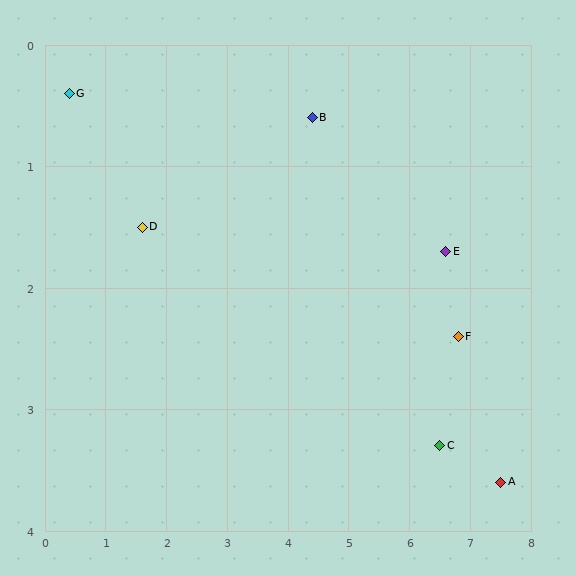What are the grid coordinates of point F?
Point F is at approximately (6.8, 2.4).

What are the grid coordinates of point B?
Point B is at approximately (4.4, 0.6).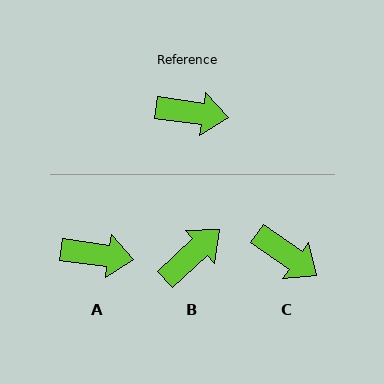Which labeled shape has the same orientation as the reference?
A.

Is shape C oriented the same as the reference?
No, it is off by about 28 degrees.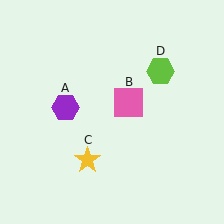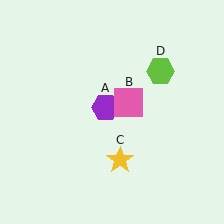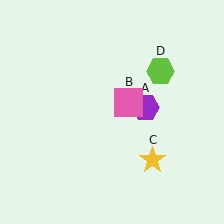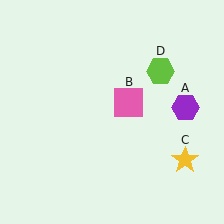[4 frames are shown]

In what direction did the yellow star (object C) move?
The yellow star (object C) moved right.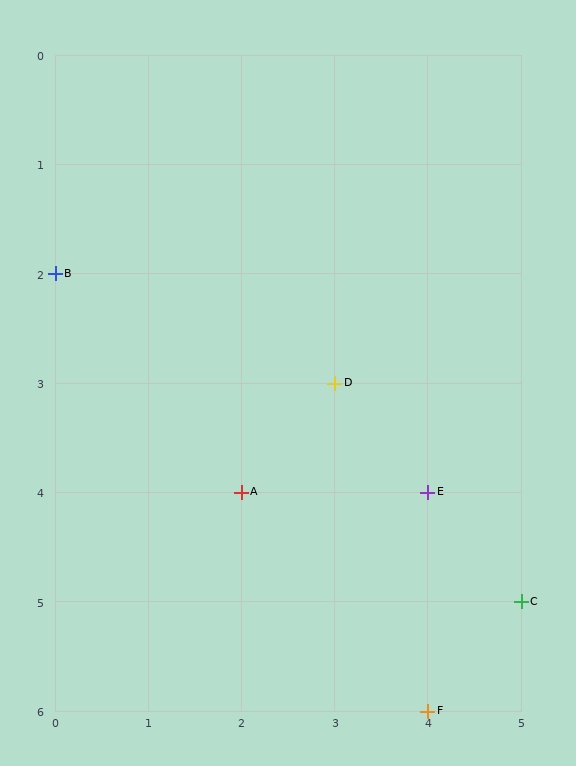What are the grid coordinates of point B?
Point B is at grid coordinates (0, 2).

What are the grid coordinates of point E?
Point E is at grid coordinates (4, 4).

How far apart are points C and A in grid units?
Points C and A are 3 columns and 1 row apart (about 3.2 grid units diagonally).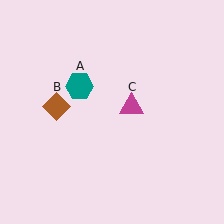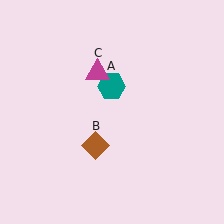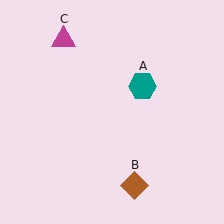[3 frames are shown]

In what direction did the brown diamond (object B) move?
The brown diamond (object B) moved down and to the right.